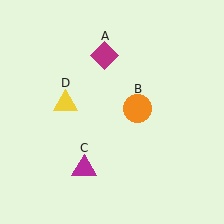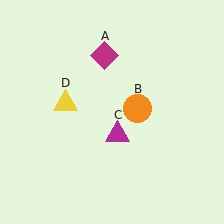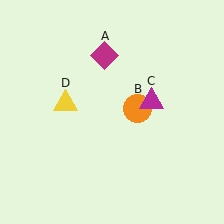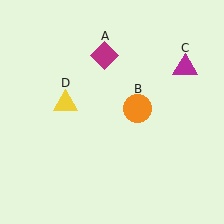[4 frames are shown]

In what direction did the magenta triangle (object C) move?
The magenta triangle (object C) moved up and to the right.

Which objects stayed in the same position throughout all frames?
Magenta diamond (object A) and orange circle (object B) and yellow triangle (object D) remained stationary.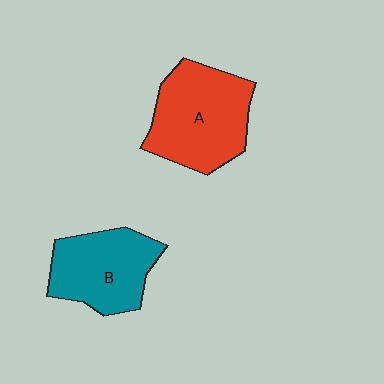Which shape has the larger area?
Shape A (red).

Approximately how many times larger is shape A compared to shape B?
Approximately 1.2 times.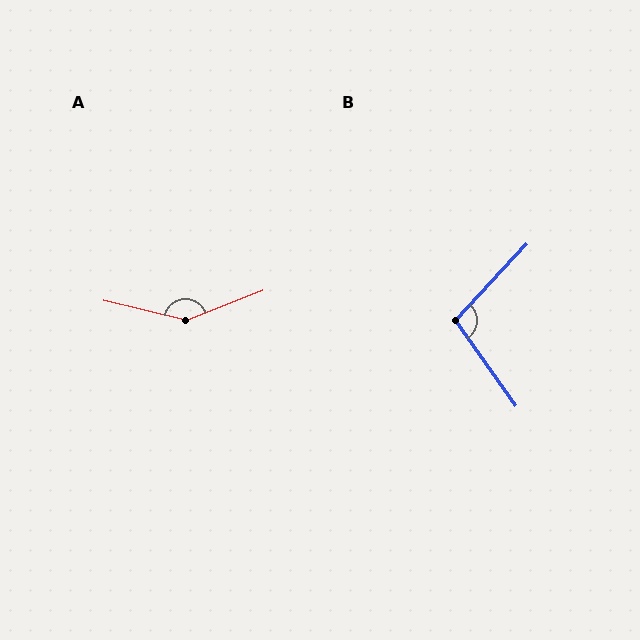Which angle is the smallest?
B, at approximately 102 degrees.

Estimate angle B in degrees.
Approximately 102 degrees.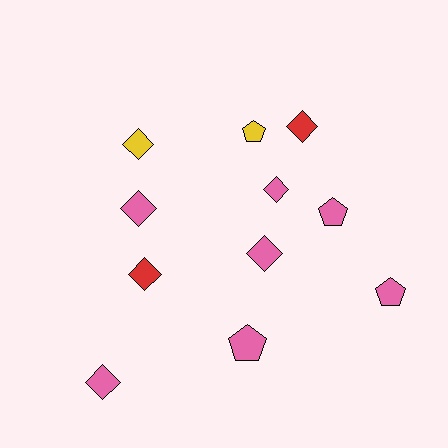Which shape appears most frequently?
Diamond, with 7 objects.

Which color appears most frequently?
Pink, with 7 objects.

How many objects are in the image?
There are 11 objects.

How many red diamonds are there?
There are 2 red diamonds.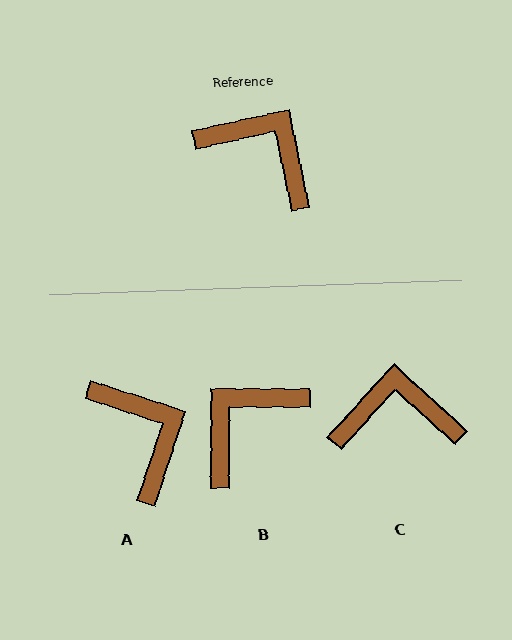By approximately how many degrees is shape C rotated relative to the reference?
Approximately 35 degrees counter-clockwise.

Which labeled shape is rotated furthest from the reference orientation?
B, about 78 degrees away.